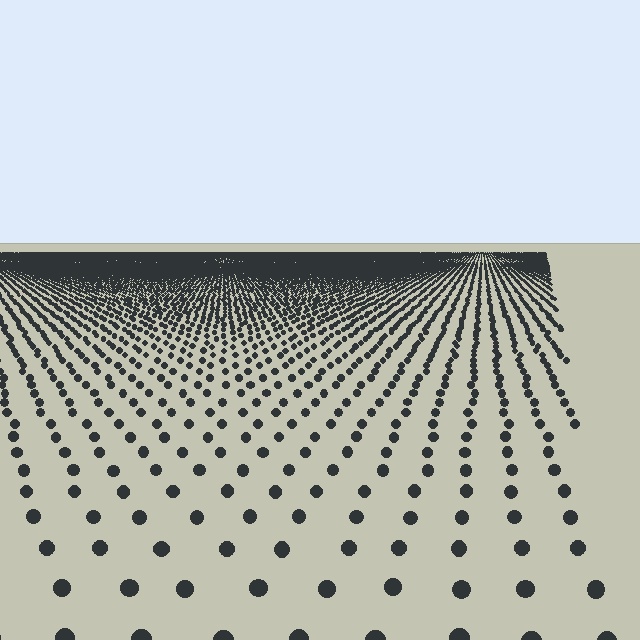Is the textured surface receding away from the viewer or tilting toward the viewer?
The surface is receding away from the viewer. Texture elements get smaller and denser toward the top.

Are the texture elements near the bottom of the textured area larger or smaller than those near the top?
Larger. Near the bottom, elements are closer to the viewer and appear at a bigger on-screen size.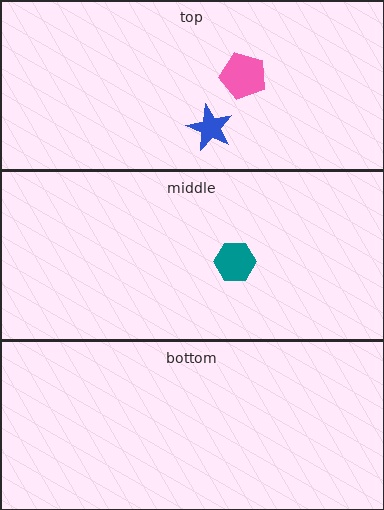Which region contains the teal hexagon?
The middle region.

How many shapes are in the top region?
2.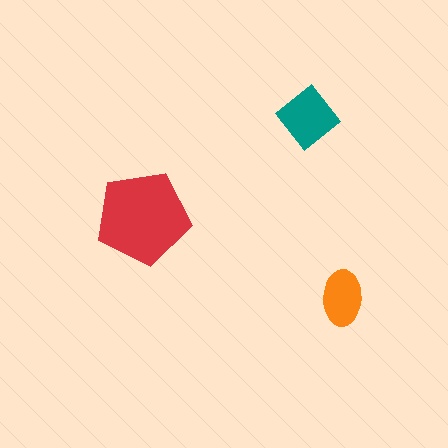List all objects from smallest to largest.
The orange ellipse, the teal diamond, the red pentagon.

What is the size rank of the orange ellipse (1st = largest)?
3rd.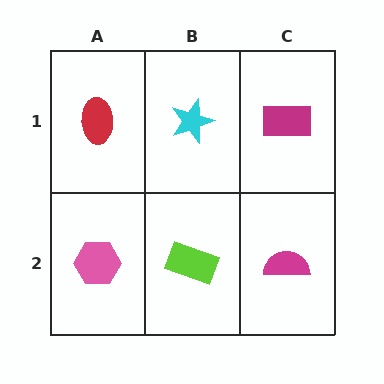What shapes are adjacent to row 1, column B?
A lime rectangle (row 2, column B), a red ellipse (row 1, column A), a magenta rectangle (row 1, column C).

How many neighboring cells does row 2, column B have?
3.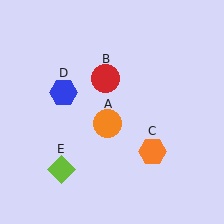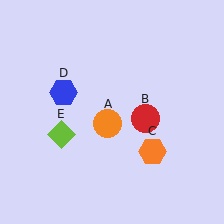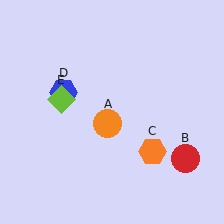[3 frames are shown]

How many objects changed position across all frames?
2 objects changed position: red circle (object B), lime diamond (object E).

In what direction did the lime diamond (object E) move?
The lime diamond (object E) moved up.